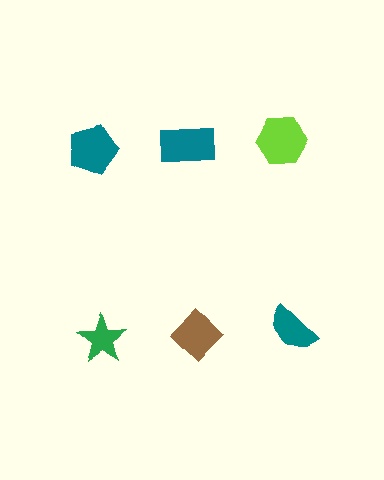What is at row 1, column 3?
A lime hexagon.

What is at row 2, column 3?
A teal semicircle.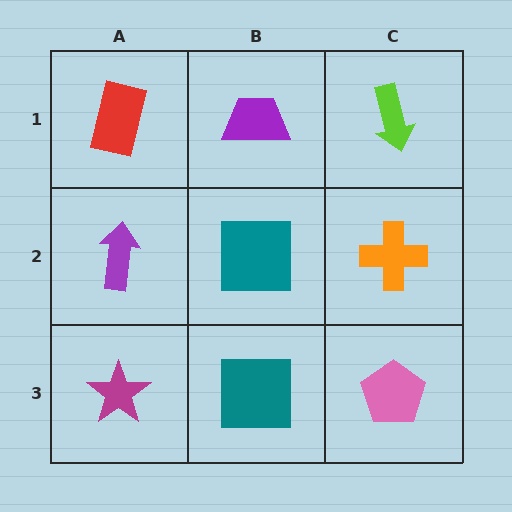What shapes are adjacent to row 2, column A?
A red rectangle (row 1, column A), a magenta star (row 3, column A), a teal square (row 2, column B).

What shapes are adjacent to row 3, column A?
A purple arrow (row 2, column A), a teal square (row 3, column B).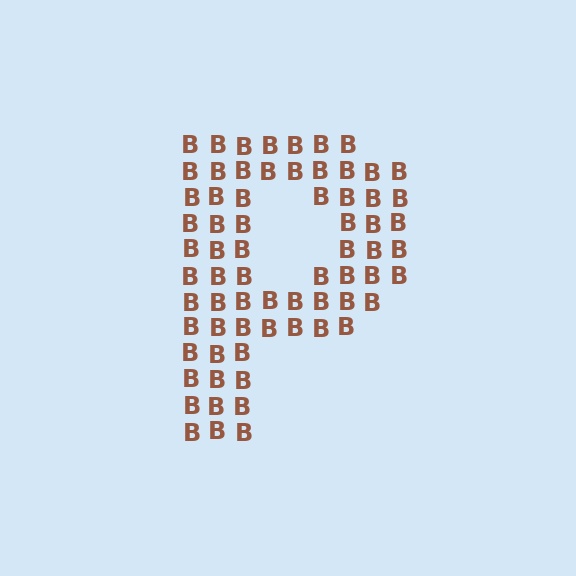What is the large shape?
The large shape is the letter P.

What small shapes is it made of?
It is made of small letter B's.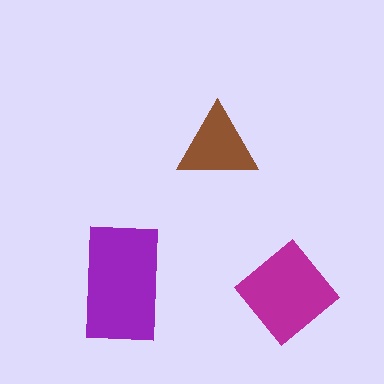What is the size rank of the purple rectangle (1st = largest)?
1st.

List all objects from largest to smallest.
The purple rectangle, the magenta diamond, the brown triangle.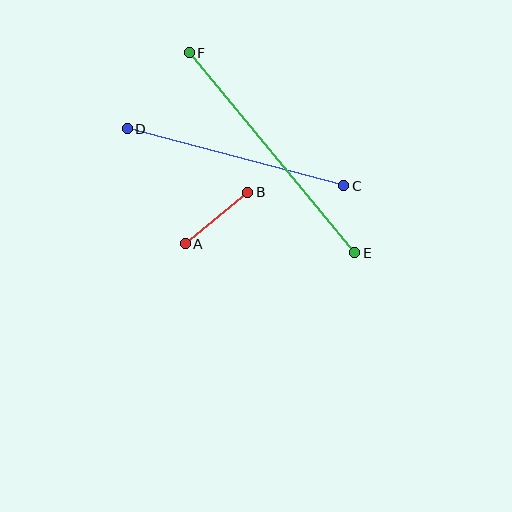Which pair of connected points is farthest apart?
Points E and F are farthest apart.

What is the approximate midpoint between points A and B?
The midpoint is at approximately (216, 218) pixels.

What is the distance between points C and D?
The distance is approximately 224 pixels.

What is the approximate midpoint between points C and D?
The midpoint is at approximately (235, 157) pixels.